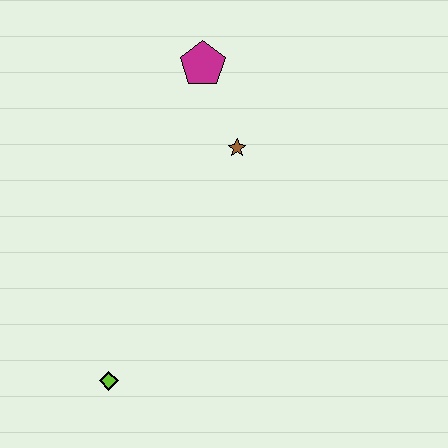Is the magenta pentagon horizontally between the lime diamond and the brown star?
Yes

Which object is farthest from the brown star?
The lime diamond is farthest from the brown star.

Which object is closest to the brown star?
The magenta pentagon is closest to the brown star.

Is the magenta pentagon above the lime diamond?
Yes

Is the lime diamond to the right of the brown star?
No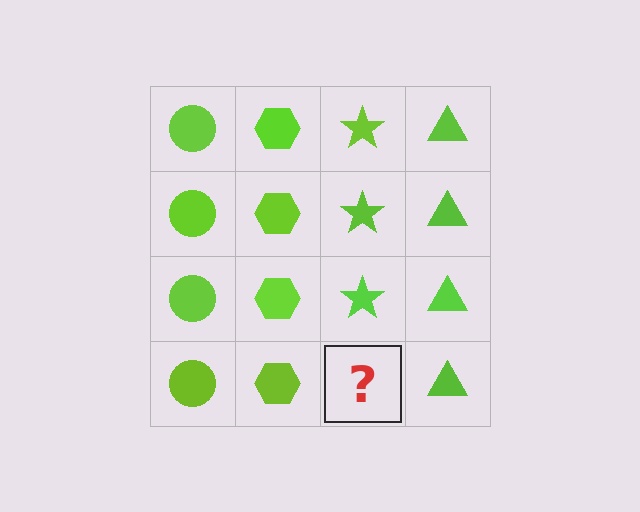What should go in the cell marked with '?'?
The missing cell should contain a lime star.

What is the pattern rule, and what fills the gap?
The rule is that each column has a consistent shape. The gap should be filled with a lime star.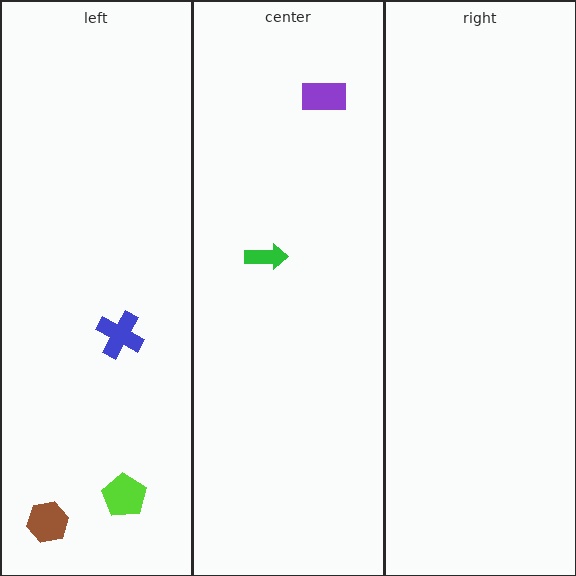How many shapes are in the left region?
3.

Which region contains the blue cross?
The left region.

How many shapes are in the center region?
2.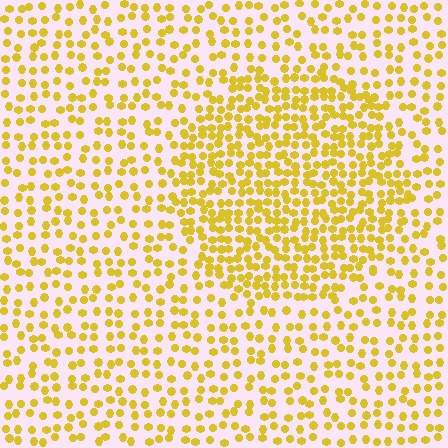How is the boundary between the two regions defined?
The boundary is defined by a change in element density (approximately 1.8x ratio). All elements are the same color, size, and shape.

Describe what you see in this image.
The image contains small yellow elements arranged at two different densities. A circle-shaped region is visible where the elements are more densely packed than the surrounding area.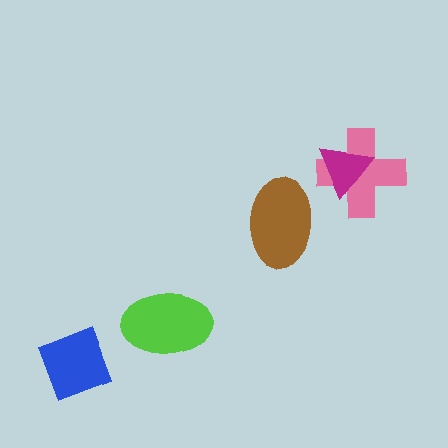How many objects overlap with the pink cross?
1 object overlaps with the pink cross.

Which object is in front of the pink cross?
The magenta triangle is in front of the pink cross.